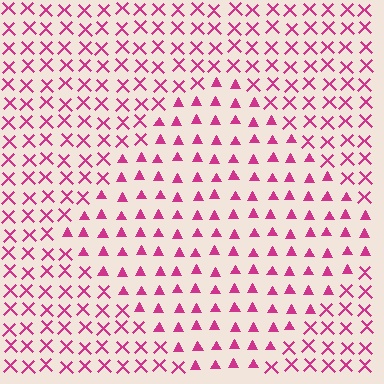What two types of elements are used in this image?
The image uses triangles inside the diamond region and X marks outside it.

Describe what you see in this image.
The image is filled with small magenta elements arranged in a uniform grid. A diamond-shaped region contains triangles, while the surrounding area contains X marks. The boundary is defined purely by the change in element shape.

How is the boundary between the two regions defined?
The boundary is defined by a change in element shape: triangles inside vs. X marks outside. All elements share the same color and spacing.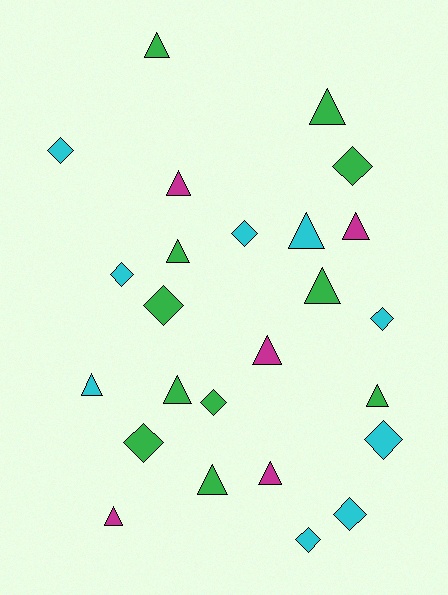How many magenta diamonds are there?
There are no magenta diamonds.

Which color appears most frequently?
Green, with 11 objects.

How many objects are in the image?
There are 25 objects.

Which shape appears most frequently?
Triangle, with 14 objects.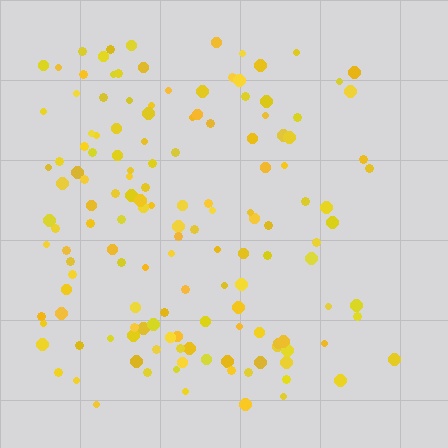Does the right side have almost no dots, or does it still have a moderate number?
Still a moderate number, just noticeably fewer than the left.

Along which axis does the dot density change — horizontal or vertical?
Horizontal.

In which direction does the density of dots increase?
From right to left, with the left side densest.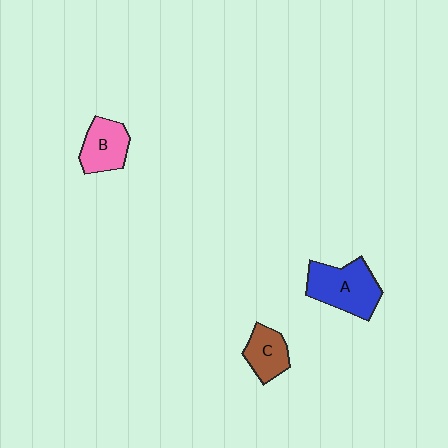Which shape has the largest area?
Shape A (blue).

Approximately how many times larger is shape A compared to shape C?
Approximately 1.7 times.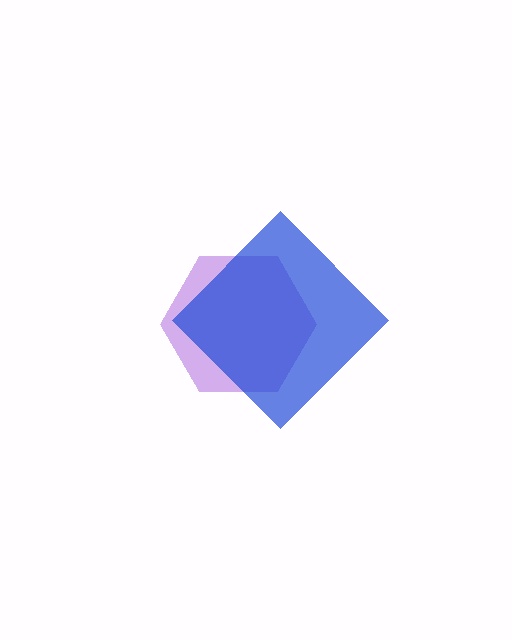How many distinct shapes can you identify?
There are 2 distinct shapes: a purple hexagon, a blue diamond.